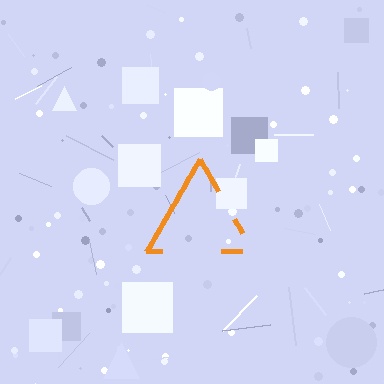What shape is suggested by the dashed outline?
The dashed outline suggests a triangle.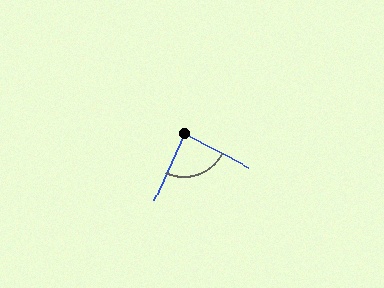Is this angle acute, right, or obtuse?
It is approximately a right angle.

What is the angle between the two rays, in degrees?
Approximately 88 degrees.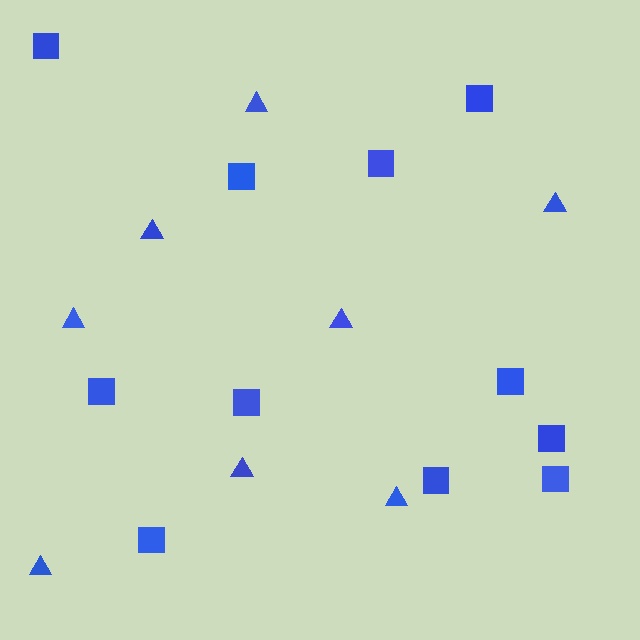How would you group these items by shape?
There are 2 groups: one group of squares (11) and one group of triangles (8).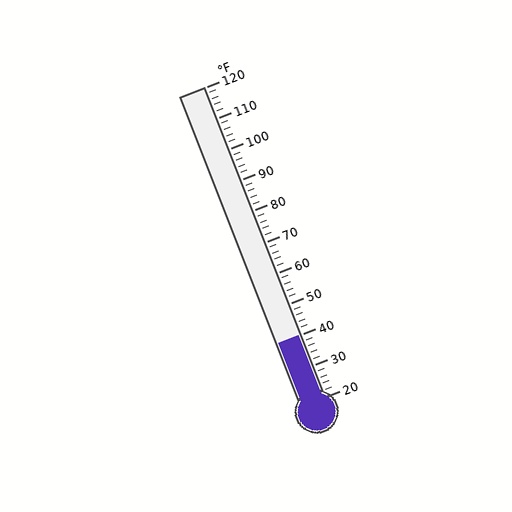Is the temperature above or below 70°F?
The temperature is below 70°F.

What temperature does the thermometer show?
The thermometer shows approximately 40°F.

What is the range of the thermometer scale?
The thermometer scale ranges from 20°F to 120°F.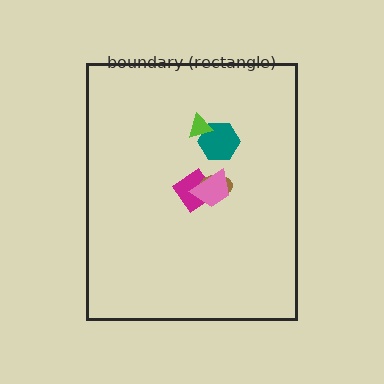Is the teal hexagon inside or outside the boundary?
Inside.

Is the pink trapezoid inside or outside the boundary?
Inside.